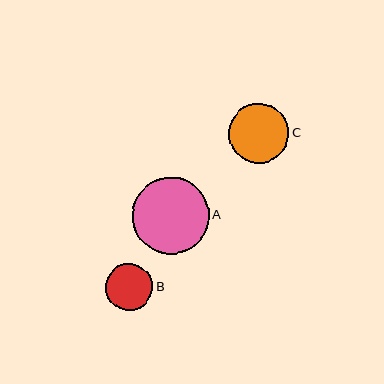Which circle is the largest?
Circle A is the largest with a size of approximately 77 pixels.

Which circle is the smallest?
Circle B is the smallest with a size of approximately 48 pixels.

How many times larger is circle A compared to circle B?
Circle A is approximately 1.6 times the size of circle B.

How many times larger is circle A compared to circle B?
Circle A is approximately 1.6 times the size of circle B.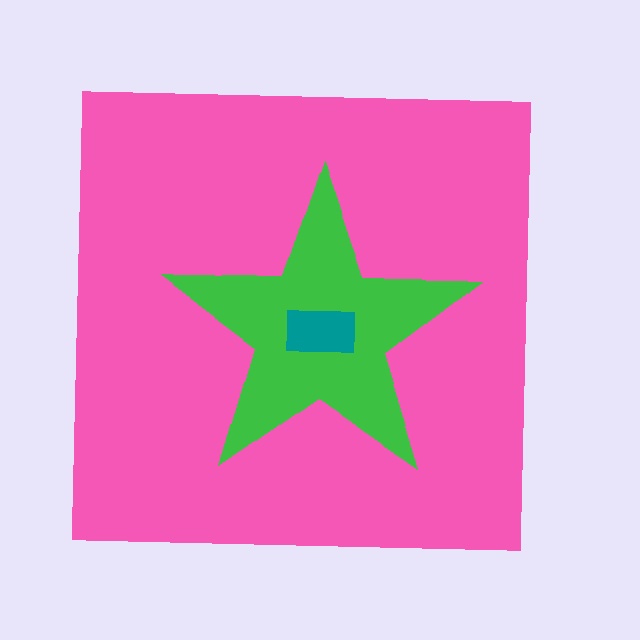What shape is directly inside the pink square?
The green star.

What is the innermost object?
The teal rectangle.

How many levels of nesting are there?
3.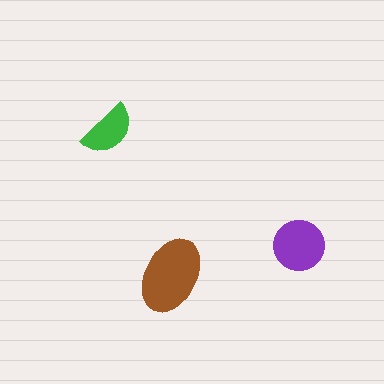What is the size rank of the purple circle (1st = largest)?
2nd.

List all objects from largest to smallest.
The brown ellipse, the purple circle, the green semicircle.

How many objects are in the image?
There are 3 objects in the image.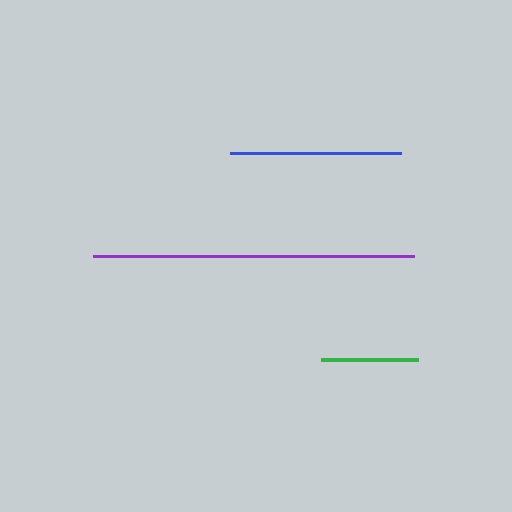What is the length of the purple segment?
The purple segment is approximately 321 pixels long.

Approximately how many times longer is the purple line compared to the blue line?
The purple line is approximately 1.9 times the length of the blue line.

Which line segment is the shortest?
The green line is the shortest at approximately 96 pixels.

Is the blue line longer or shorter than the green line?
The blue line is longer than the green line.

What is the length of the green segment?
The green segment is approximately 96 pixels long.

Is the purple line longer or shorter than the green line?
The purple line is longer than the green line.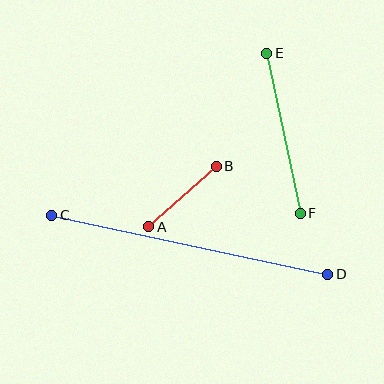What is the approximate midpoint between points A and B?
The midpoint is at approximately (182, 196) pixels.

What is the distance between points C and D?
The distance is approximately 282 pixels.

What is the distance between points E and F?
The distance is approximately 164 pixels.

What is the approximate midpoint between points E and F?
The midpoint is at approximately (283, 133) pixels.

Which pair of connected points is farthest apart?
Points C and D are farthest apart.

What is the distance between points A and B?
The distance is approximately 91 pixels.